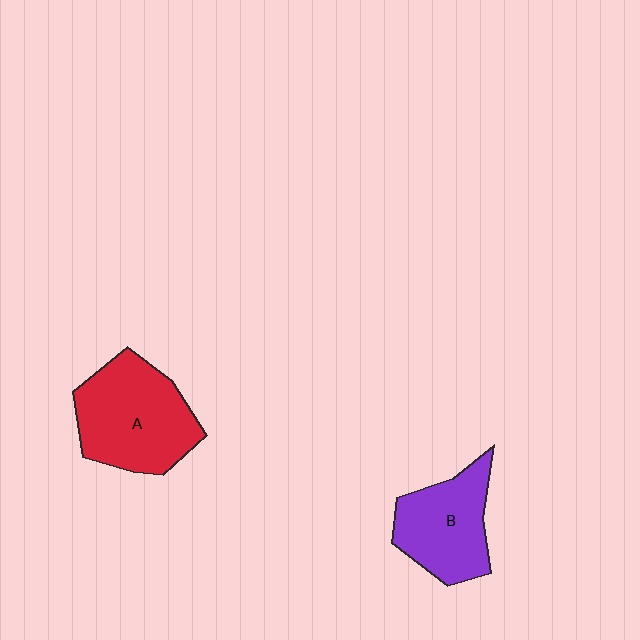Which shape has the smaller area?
Shape B (purple).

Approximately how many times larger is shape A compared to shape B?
Approximately 1.3 times.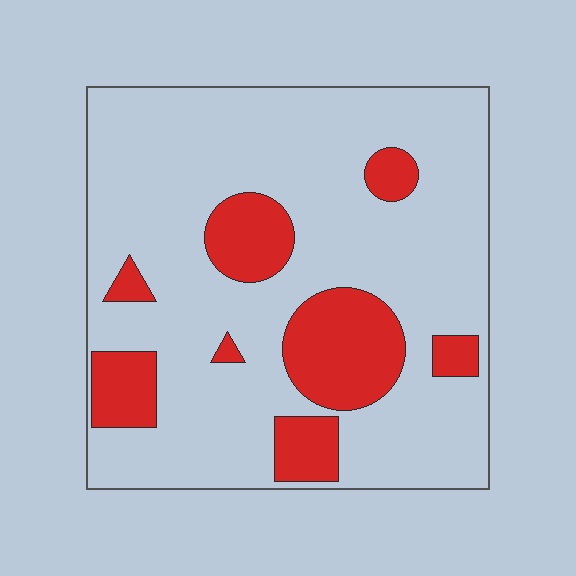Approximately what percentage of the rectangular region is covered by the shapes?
Approximately 20%.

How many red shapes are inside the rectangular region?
8.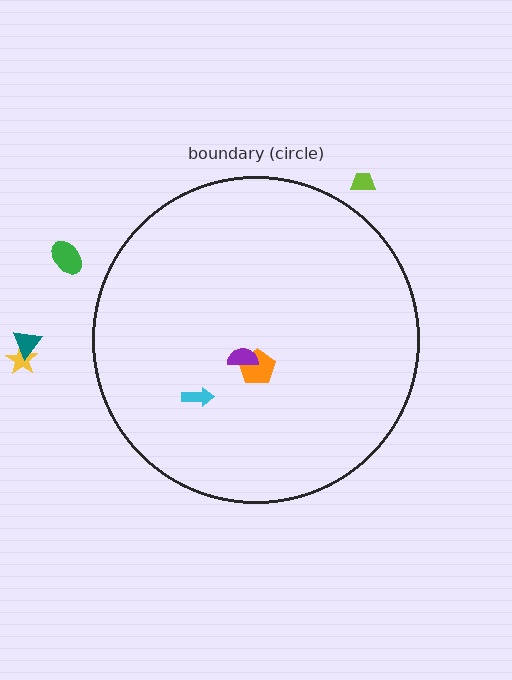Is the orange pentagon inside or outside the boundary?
Inside.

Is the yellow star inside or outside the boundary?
Outside.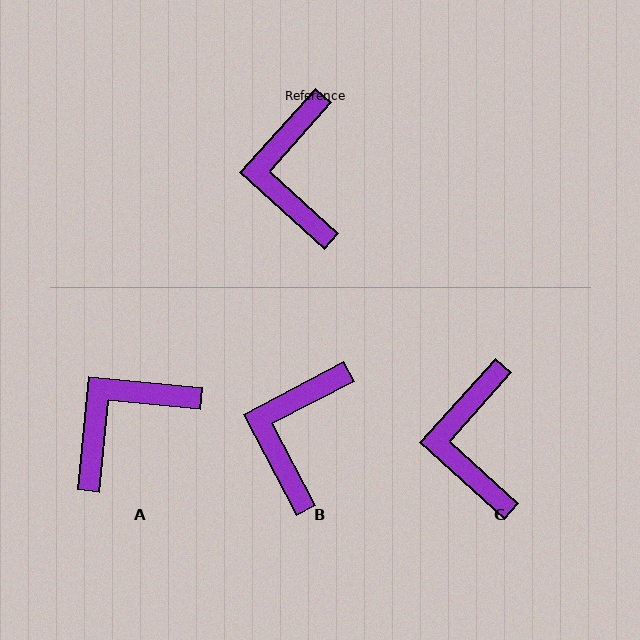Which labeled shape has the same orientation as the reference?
C.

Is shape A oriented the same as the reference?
No, it is off by about 54 degrees.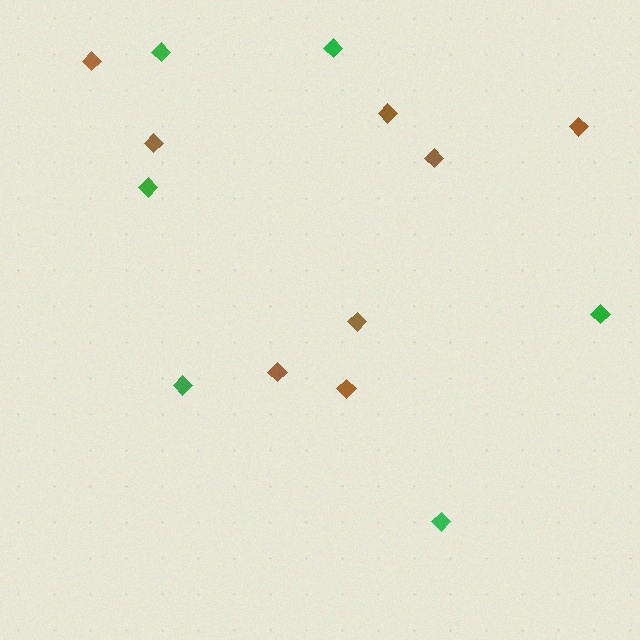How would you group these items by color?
There are 2 groups: one group of brown diamonds (8) and one group of green diamonds (6).